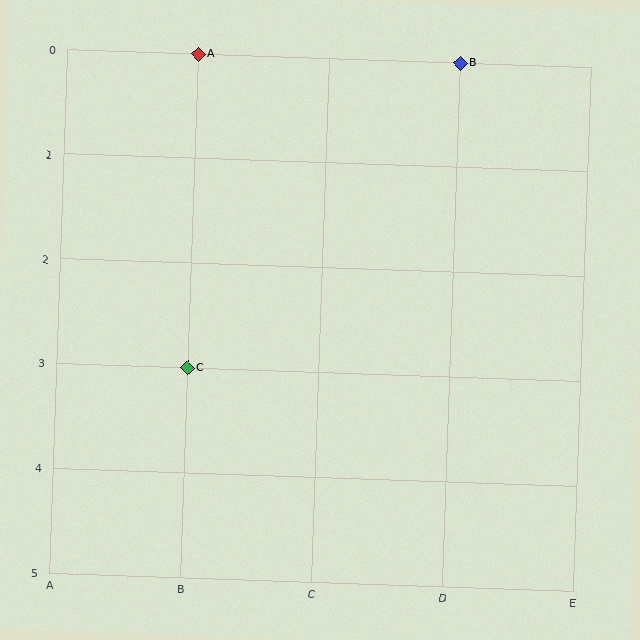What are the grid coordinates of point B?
Point B is at grid coordinates (D, 0).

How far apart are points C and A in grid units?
Points C and A are 3 rows apart.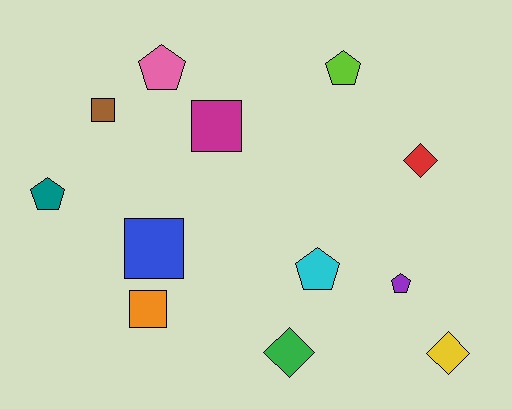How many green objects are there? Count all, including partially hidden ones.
There is 1 green object.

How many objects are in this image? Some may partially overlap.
There are 12 objects.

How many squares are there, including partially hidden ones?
There are 4 squares.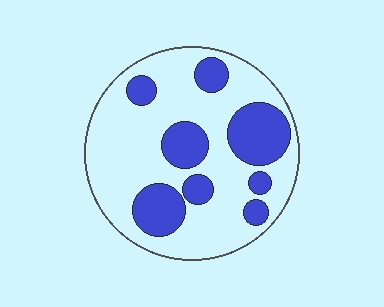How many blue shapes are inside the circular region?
8.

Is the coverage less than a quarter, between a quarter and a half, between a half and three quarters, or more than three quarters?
Between a quarter and a half.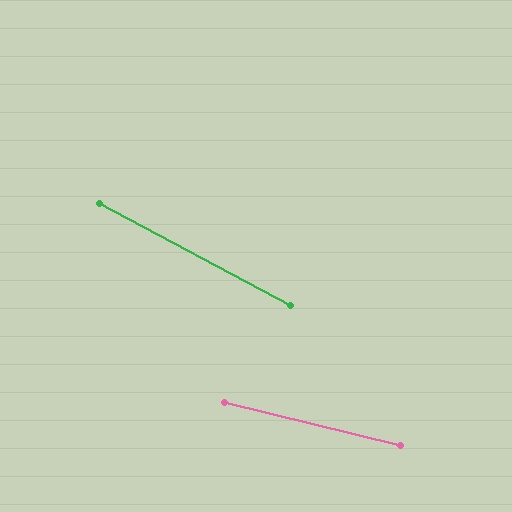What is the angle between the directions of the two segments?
Approximately 14 degrees.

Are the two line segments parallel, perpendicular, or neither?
Neither parallel nor perpendicular — they differ by about 14°.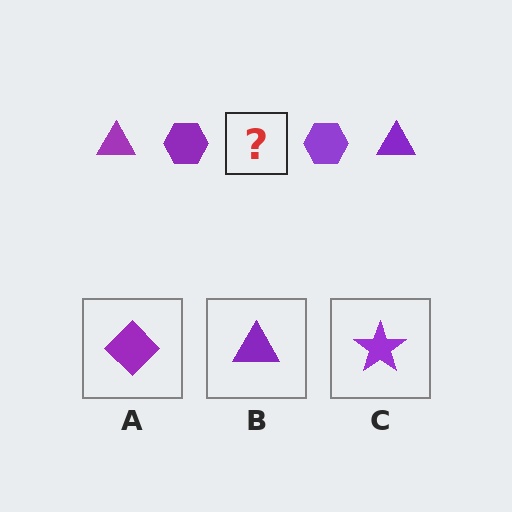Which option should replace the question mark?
Option B.